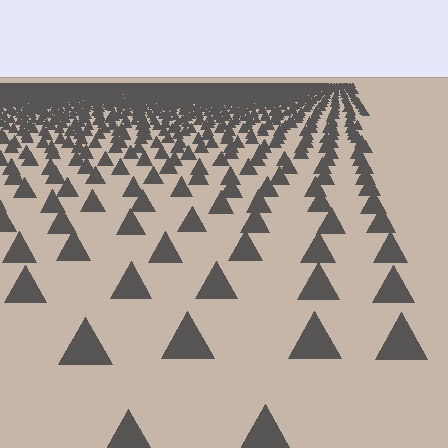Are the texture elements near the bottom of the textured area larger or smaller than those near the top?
Larger. Near the bottom, elements are closer to the viewer and appear at a bigger on-screen size.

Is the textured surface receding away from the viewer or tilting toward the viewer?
The surface is receding away from the viewer. Texture elements get smaller and denser toward the top.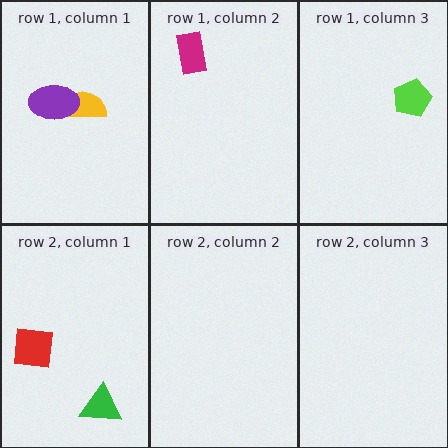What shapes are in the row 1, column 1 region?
The yellow semicircle, the purple ellipse.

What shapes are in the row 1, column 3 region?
The lime pentagon.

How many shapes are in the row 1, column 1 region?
2.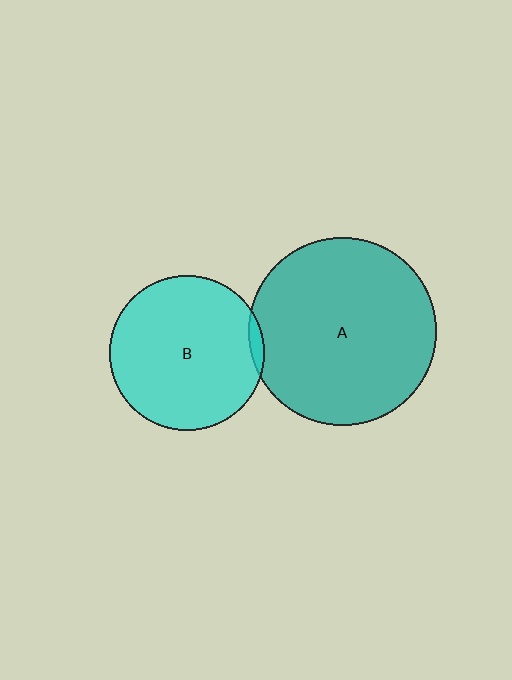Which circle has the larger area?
Circle A (teal).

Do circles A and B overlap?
Yes.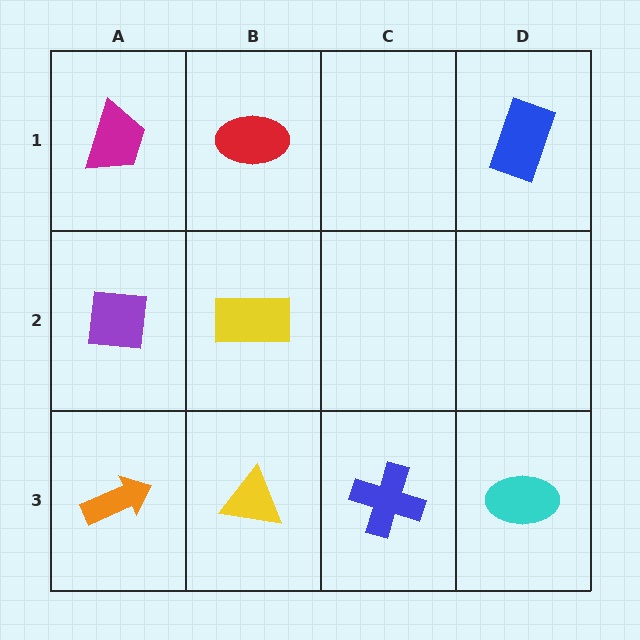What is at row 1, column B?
A red ellipse.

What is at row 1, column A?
A magenta trapezoid.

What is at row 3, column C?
A blue cross.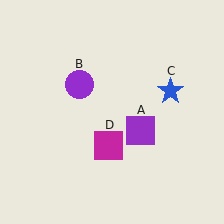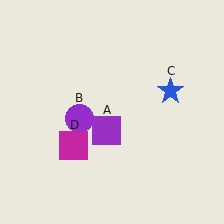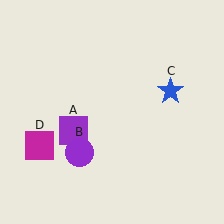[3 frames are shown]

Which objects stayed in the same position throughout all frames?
Blue star (object C) remained stationary.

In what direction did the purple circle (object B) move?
The purple circle (object B) moved down.